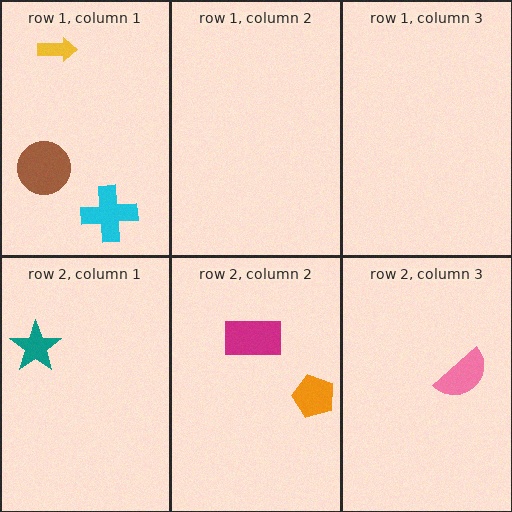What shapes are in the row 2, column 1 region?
The teal star.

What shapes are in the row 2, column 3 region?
The pink semicircle.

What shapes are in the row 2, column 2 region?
The orange pentagon, the magenta rectangle.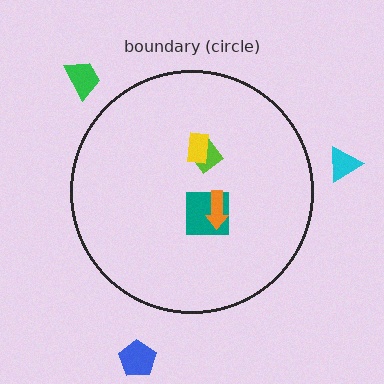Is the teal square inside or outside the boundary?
Inside.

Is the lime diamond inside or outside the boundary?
Inside.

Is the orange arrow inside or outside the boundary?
Inside.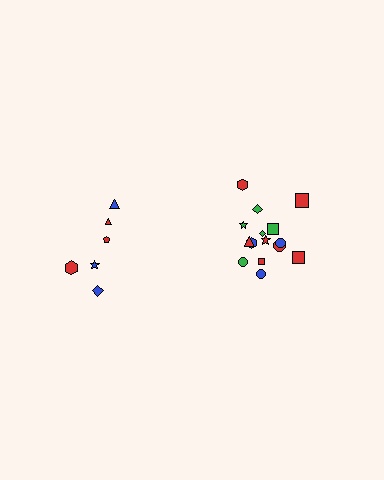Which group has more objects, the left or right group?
The right group.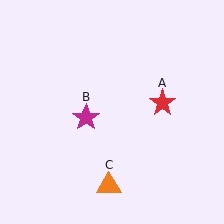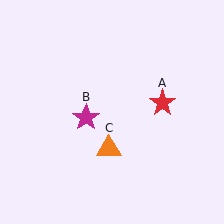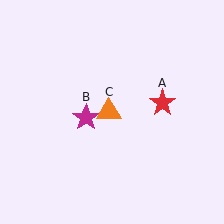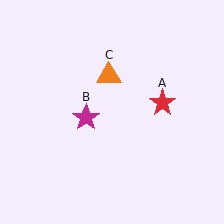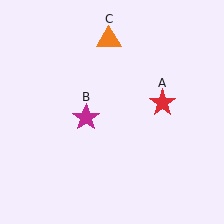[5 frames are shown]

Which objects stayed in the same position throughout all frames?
Red star (object A) and magenta star (object B) remained stationary.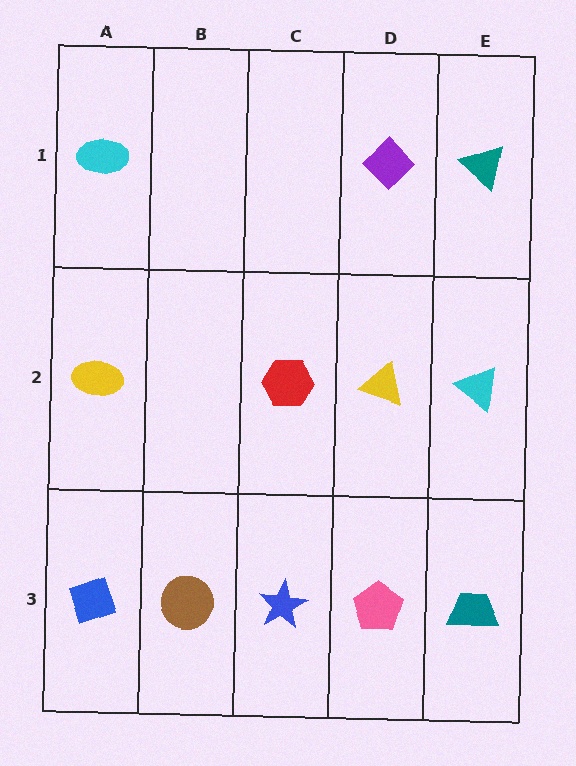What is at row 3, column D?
A pink pentagon.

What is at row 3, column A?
A blue diamond.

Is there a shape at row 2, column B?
No, that cell is empty.